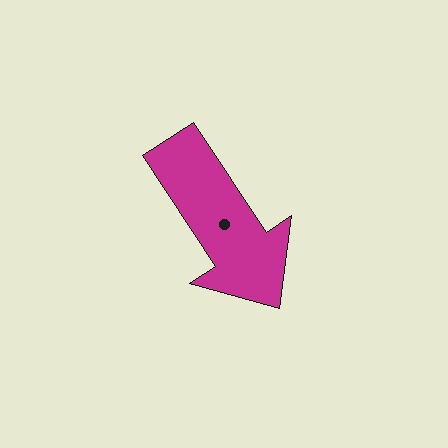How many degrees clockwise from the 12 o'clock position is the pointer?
Approximately 147 degrees.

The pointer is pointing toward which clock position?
Roughly 5 o'clock.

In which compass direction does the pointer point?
Southeast.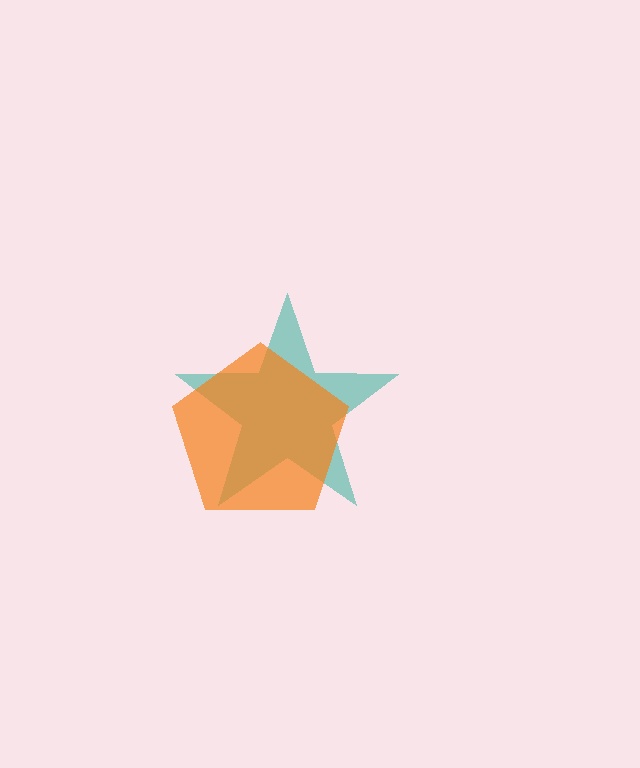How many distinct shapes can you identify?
There are 2 distinct shapes: a teal star, an orange pentagon.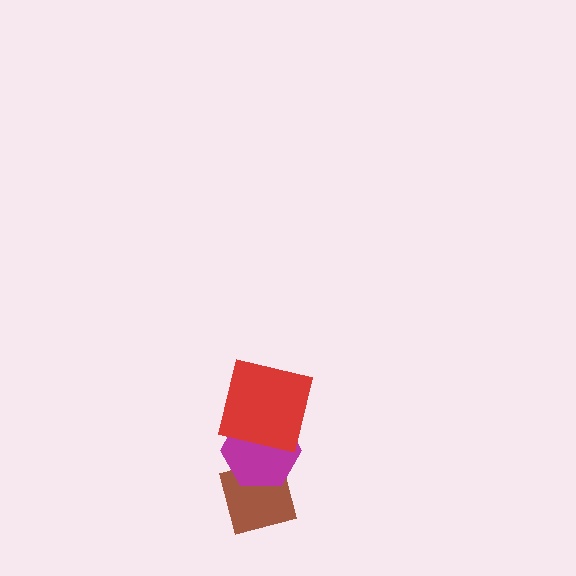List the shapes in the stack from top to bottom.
From top to bottom: the red square, the magenta hexagon, the brown square.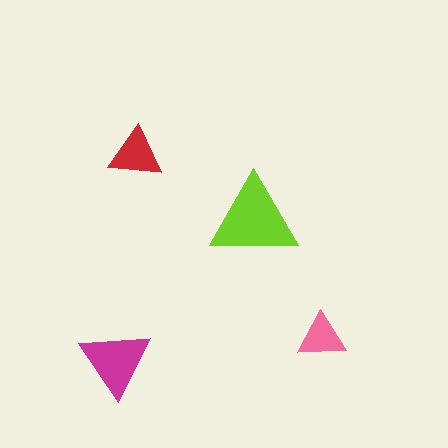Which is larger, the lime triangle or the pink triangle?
The lime one.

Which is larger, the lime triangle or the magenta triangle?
The lime one.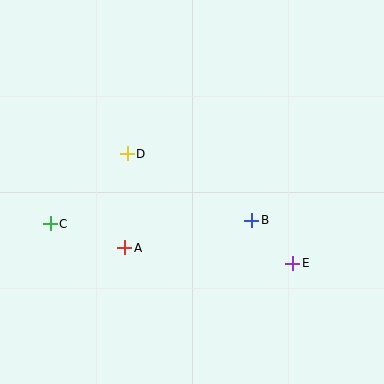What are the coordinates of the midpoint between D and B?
The midpoint between D and B is at (189, 187).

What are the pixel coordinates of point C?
Point C is at (50, 224).